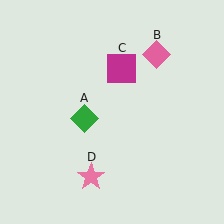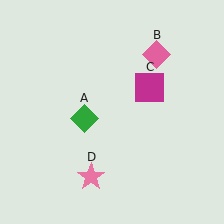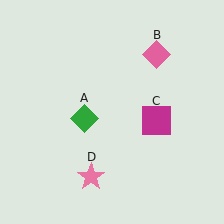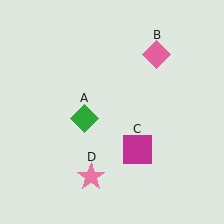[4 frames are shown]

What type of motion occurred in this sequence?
The magenta square (object C) rotated clockwise around the center of the scene.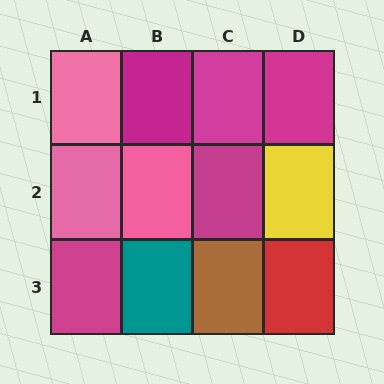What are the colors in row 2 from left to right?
Pink, pink, magenta, yellow.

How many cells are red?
1 cell is red.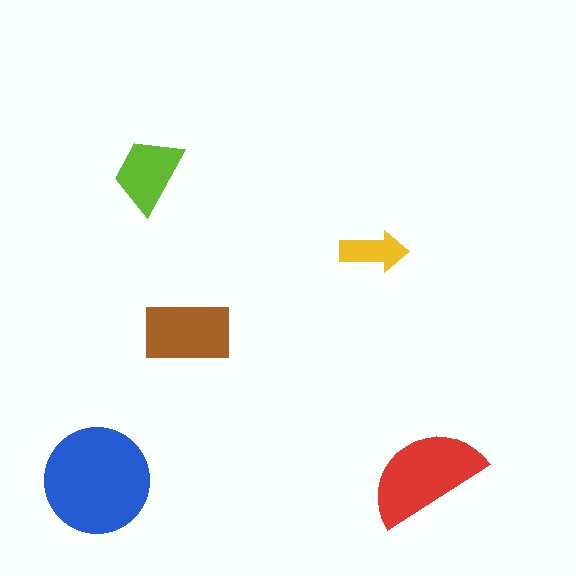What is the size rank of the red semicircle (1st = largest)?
2nd.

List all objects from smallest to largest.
The yellow arrow, the lime trapezoid, the brown rectangle, the red semicircle, the blue circle.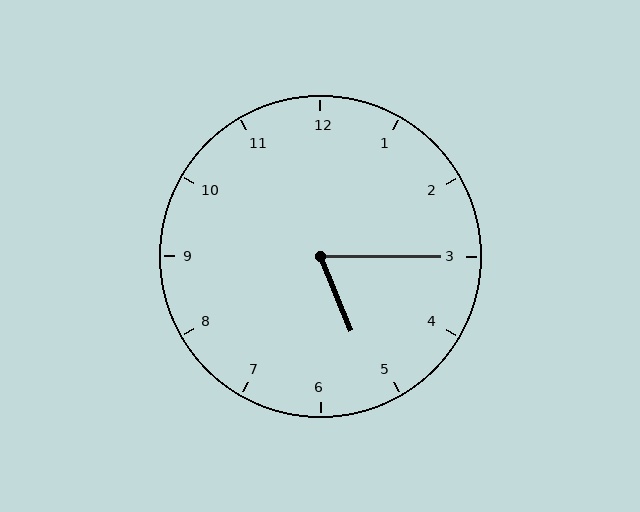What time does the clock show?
5:15.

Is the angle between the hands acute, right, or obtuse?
It is acute.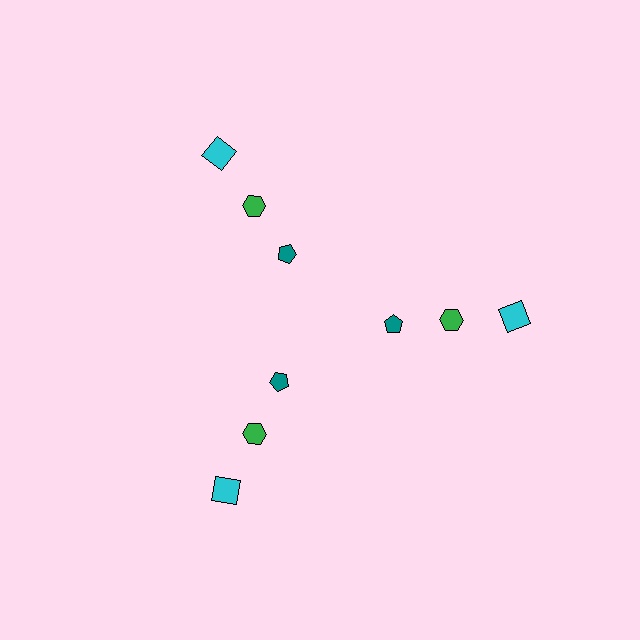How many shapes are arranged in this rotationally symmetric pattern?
There are 9 shapes, arranged in 3 groups of 3.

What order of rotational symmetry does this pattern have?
This pattern has 3-fold rotational symmetry.